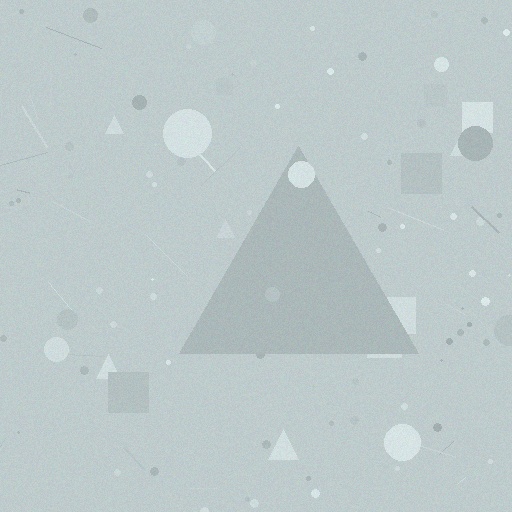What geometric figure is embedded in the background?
A triangle is embedded in the background.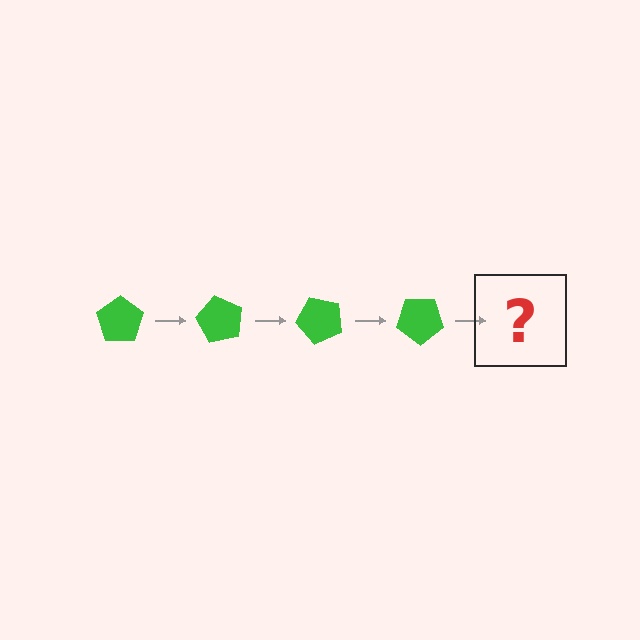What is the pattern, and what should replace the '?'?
The pattern is that the pentagon rotates 60 degrees each step. The '?' should be a green pentagon rotated 240 degrees.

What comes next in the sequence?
The next element should be a green pentagon rotated 240 degrees.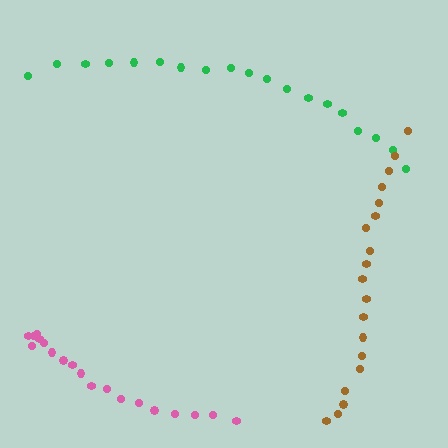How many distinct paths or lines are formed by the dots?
There are 3 distinct paths.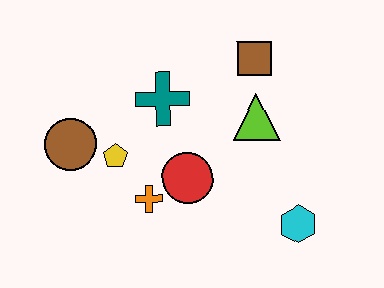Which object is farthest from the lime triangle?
The brown circle is farthest from the lime triangle.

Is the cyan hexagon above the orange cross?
No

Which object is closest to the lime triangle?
The brown square is closest to the lime triangle.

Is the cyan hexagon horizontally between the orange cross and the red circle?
No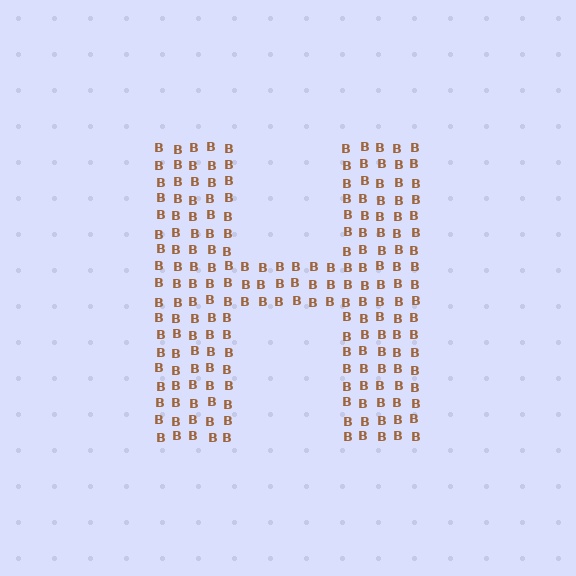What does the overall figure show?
The overall figure shows the letter H.